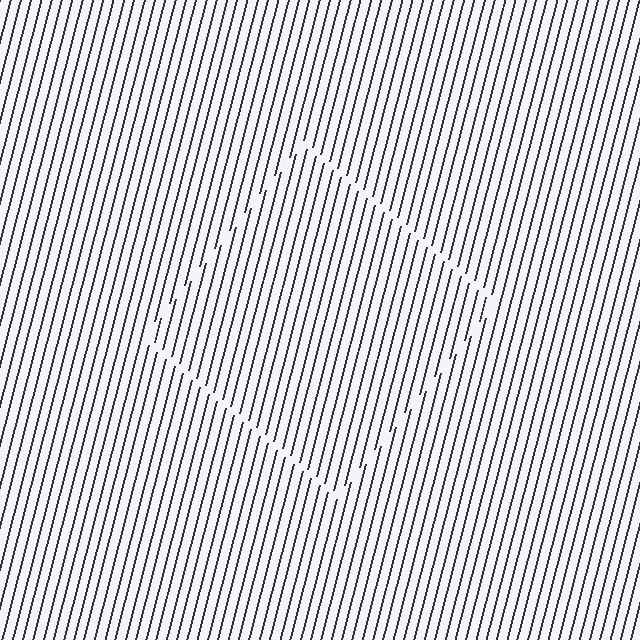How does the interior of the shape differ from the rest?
The interior of the shape contains the same grating, shifted by half a period — the contour is defined by the phase discontinuity where line-ends from the inner and outer gratings abut.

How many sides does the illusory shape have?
4 sides — the line-ends trace a square.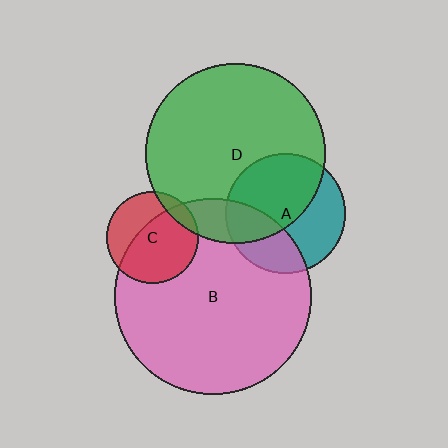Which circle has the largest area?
Circle B (pink).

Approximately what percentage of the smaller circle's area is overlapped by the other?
Approximately 30%.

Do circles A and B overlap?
Yes.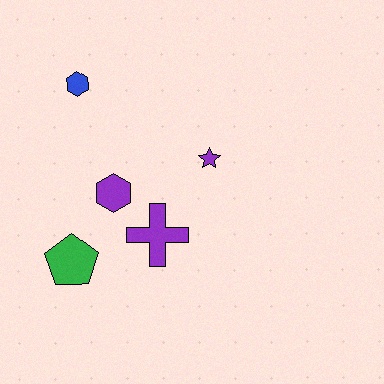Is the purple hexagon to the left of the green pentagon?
No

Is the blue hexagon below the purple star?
No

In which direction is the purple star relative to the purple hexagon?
The purple star is to the right of the purple hexagon.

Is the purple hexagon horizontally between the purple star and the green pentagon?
Yes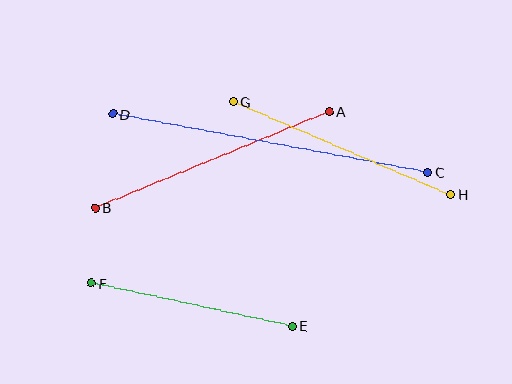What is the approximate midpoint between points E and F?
The midpoint is at approximately (192, 305) pixels.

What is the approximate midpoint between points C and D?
The midpoint is at approximately (270, 143) pixels.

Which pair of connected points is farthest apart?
Points C and D are farthest apart.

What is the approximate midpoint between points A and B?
The midpoint is at approximately (212, 160) pixels.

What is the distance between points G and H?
The distance is approximately 236 pixels.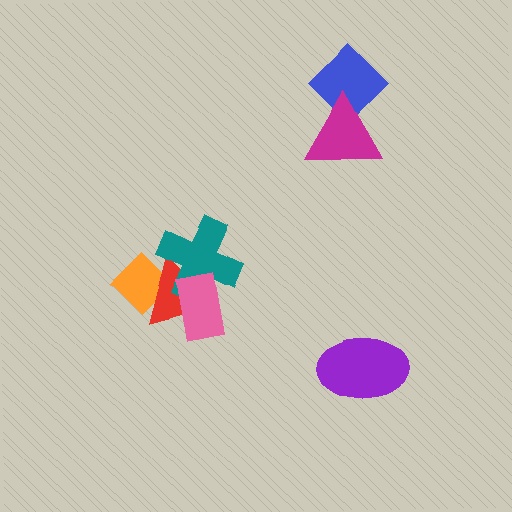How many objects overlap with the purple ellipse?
0 objects overlap with the purple ellipse.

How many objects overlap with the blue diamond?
1 object overlaps with the blue diamond.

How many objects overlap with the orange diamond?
2 objects overlap with the orange diamond.